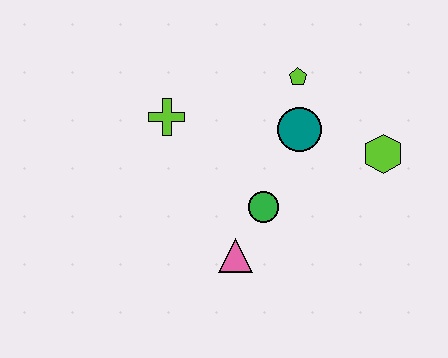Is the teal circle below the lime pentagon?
Yes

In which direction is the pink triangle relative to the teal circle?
The pink triangle is below the teal circle.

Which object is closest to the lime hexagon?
The teal circle is closest to the lime hexagon.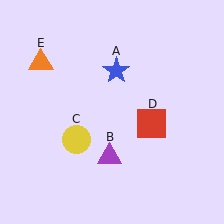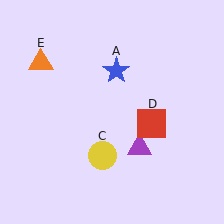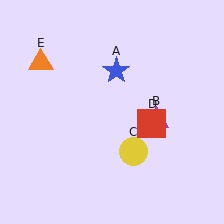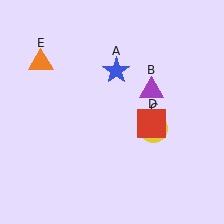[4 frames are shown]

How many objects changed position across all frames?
2 objects changed position: purple triangle (object B), yellow circle (object C).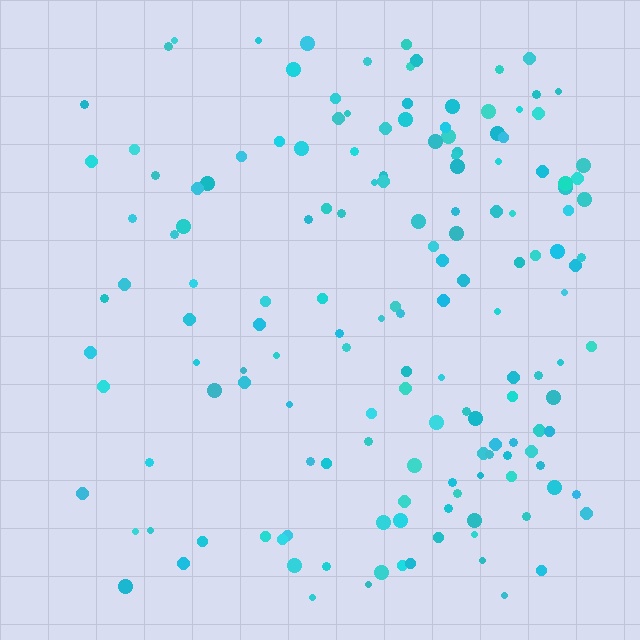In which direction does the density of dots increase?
From left to right, with the right side densest.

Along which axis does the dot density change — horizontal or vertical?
Horizontal.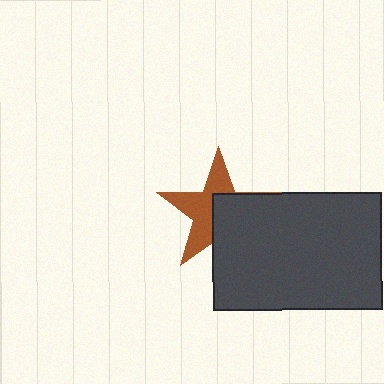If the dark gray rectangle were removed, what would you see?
You would see the complete brown star.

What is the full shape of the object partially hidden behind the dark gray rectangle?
The partially hidden object is a brown star.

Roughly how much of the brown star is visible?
About half of it is visible (roughly 53%).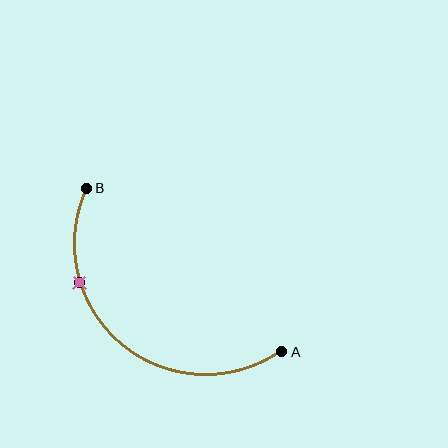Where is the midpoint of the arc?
The arc midpoint is the point on the curve farthest from the straight line joining A and B. It sits below and to the left of that line.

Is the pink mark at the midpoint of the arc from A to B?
No. The pink mark lies on the arc but is closer to endpoint B. The arc midpoint would be at the point on the curve equidistant along the arc from both A and B.